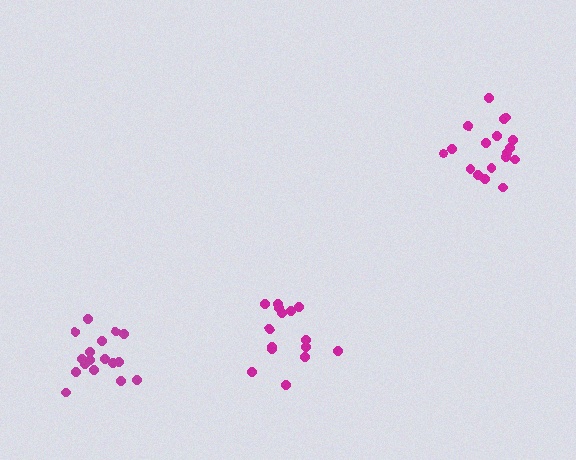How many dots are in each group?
Group 1: 18 dots, Group 2: 15 dots, Group 3: 17 dots (50 total).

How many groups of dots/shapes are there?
There are 3 groups.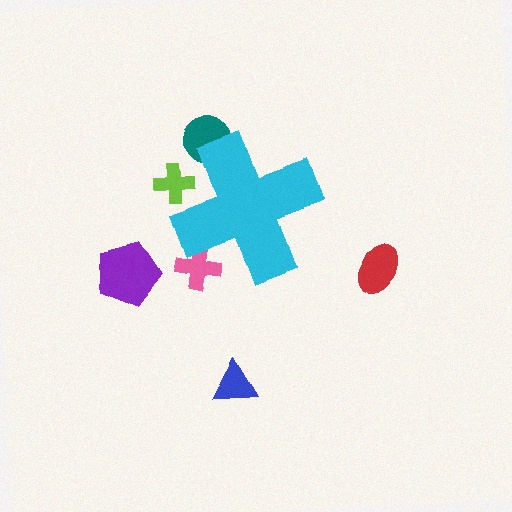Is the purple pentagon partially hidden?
No, the purple pentagon is fully visible.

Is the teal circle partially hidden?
Yes, the teal circle is partially hidden behind the cyan cross.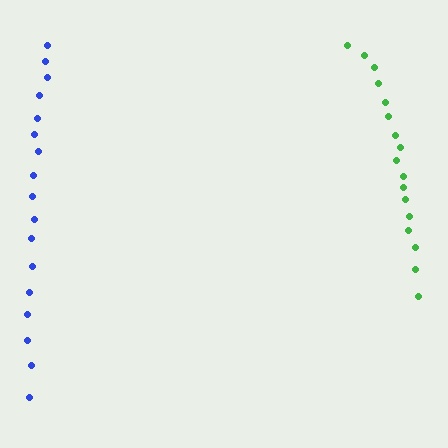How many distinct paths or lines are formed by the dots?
There are 2 distinct paths.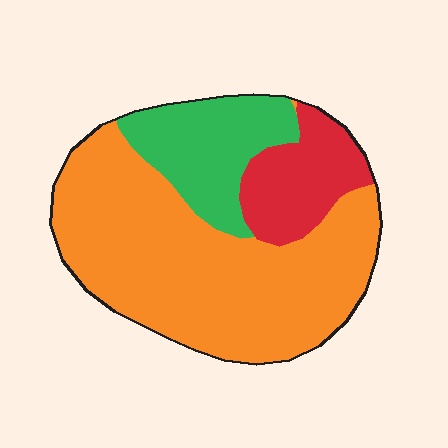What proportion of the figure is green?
Green takes up about one fifth (1/5) of the figure.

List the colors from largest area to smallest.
From largest to smallest: orange, green, red.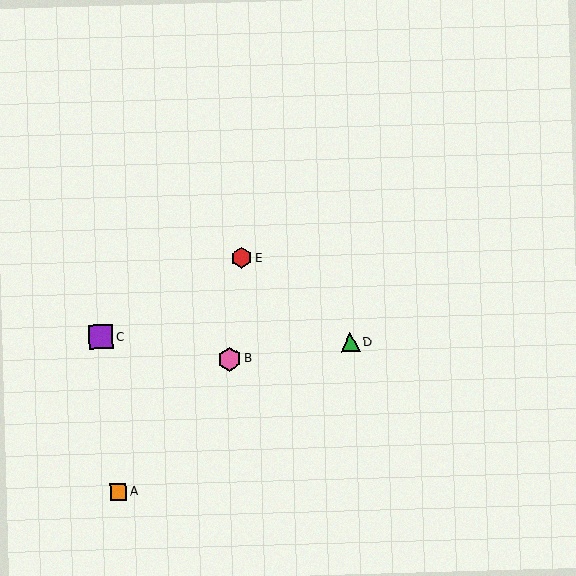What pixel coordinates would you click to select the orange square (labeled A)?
Click at (118, 492) to select the orange square A.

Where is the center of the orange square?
The center of the orange square is at (118, 492).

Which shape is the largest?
The purple square (labeled C) is the largest.